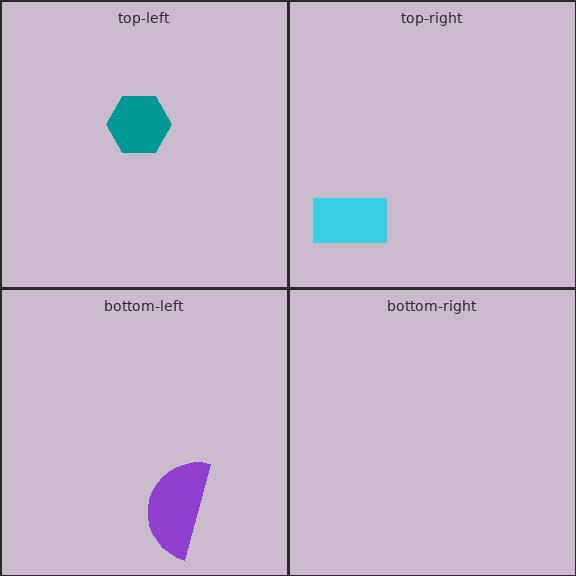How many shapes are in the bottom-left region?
1.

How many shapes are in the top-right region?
1.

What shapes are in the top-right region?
The cyan rectangle.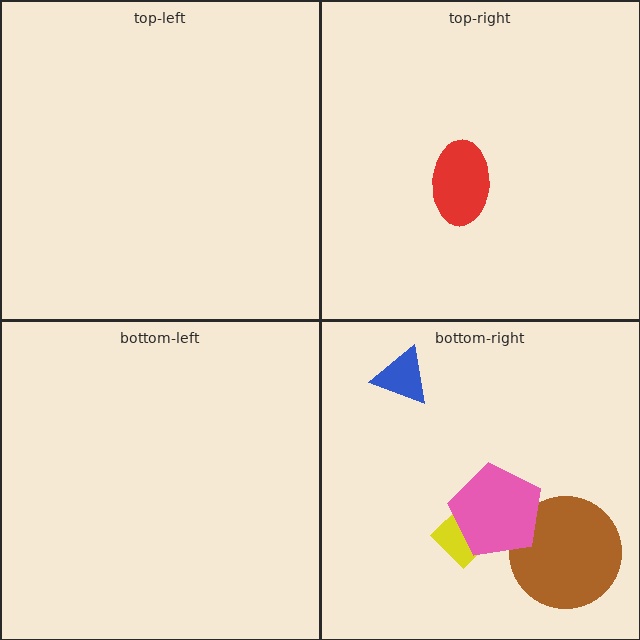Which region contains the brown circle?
The bottom-right region.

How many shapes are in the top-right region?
1.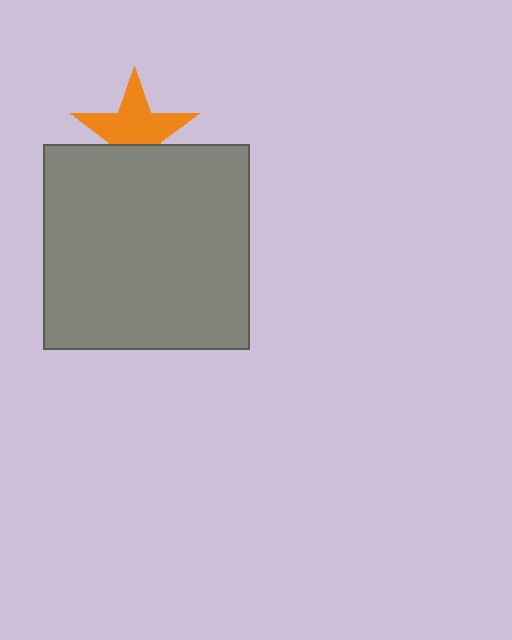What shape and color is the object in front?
The object in front is a gray square.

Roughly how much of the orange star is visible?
About half of it is visible (roughly 64%).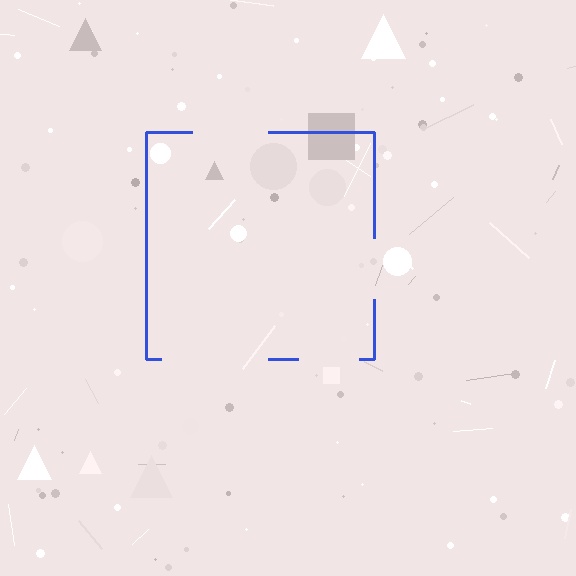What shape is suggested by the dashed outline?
The dashed outline suggests a square.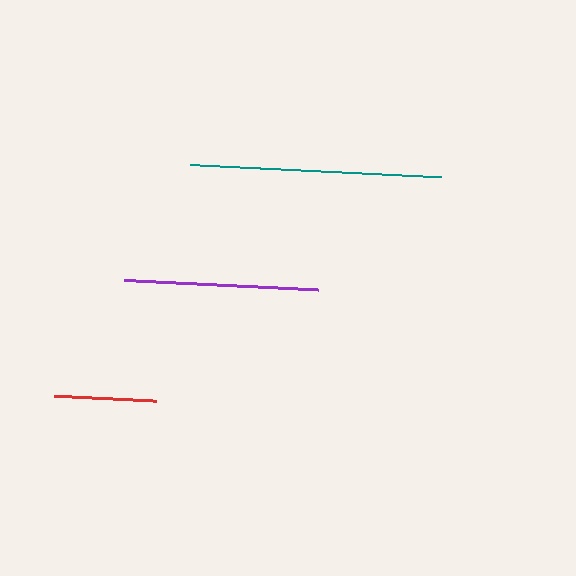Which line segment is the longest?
The teal line is the longest at approximately 251 pixels.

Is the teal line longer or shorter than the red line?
The teal line is longer than the red line.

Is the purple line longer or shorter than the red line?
The purple line is longer than the red line.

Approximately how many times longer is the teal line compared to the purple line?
The teal line is approximately 1.3 times the length of the purple line.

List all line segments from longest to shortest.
From longest to shortest: teal, purple, red.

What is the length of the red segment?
The red segment is approximately 102 pixels long.